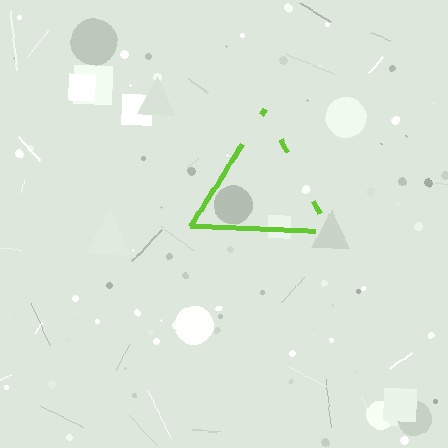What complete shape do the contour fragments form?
The contour fragments form a triangle.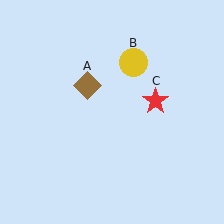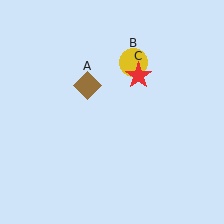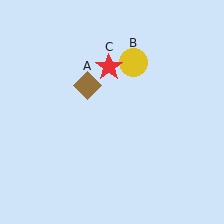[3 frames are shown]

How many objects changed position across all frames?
1 object changed position: red star (object C).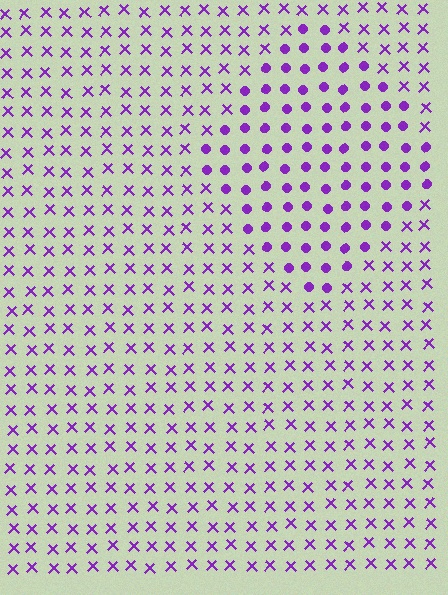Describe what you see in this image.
The image is filled with small purple elements arranged in a uniform grid. A diamond-shaped region contains circles, while the surrounding area contains X marks. The boundary is defined purely by the change in element shape.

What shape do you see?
I see a diamond.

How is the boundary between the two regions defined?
The boundary is defined by a change in element shape: circles inside vs. X marks outside. All elements share the same color and spacing.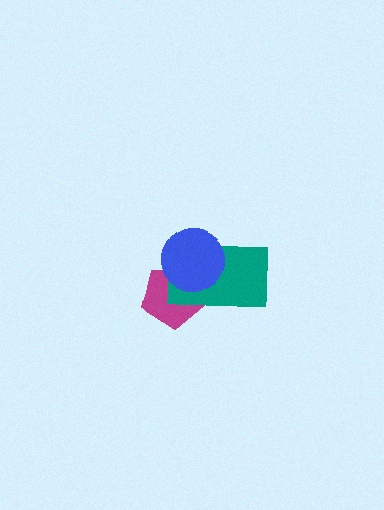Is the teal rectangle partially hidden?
Yes, it is partially covered by another shape.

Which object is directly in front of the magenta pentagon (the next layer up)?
The teal rectangle is directly in front of the magenta pentagon.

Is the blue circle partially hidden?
No, no other shape covers it.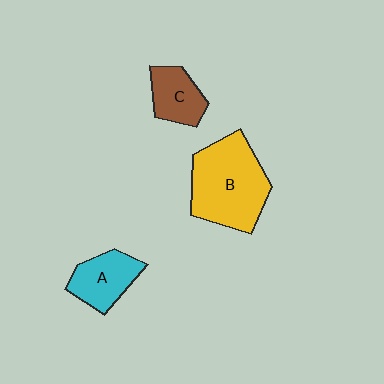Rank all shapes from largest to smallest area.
From largest to smallest: B (yellow), A (cyan), C (brown).